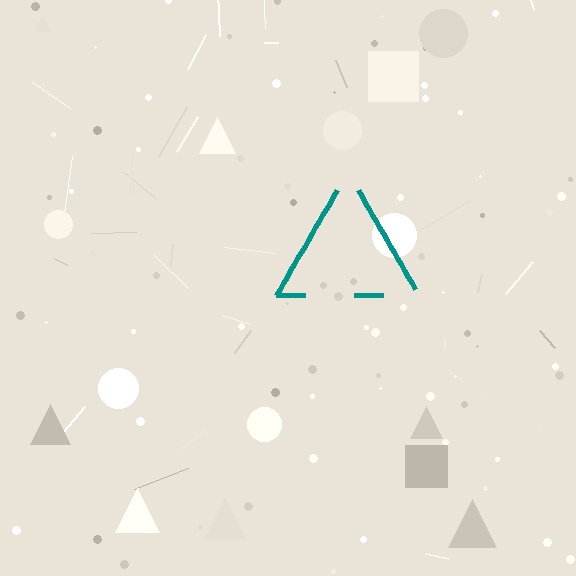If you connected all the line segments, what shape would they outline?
They would outline a triangle.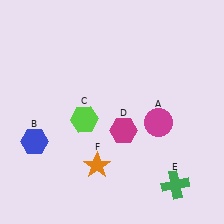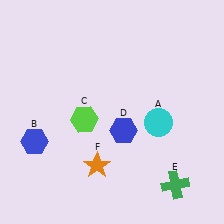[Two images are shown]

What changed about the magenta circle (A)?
In Image 1, A is magenta. In Image 2, it changed to cyan.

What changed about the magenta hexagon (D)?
In Image 1, D is magenta. In Image 2, it changed to blue.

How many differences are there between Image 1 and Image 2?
There are 2 differences between the two images.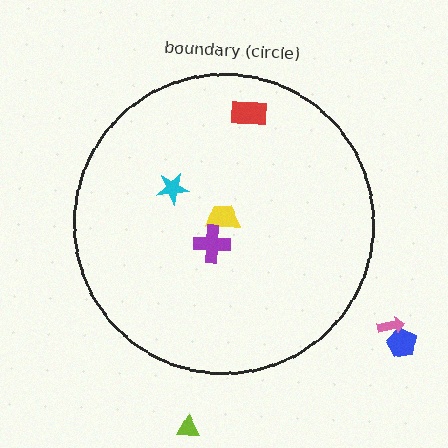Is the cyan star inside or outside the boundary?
Inside.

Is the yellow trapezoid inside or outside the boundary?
Inside.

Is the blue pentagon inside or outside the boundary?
Outside.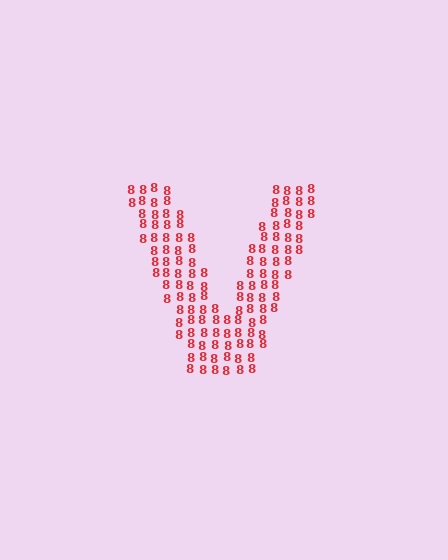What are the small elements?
The small elements are digit 8's.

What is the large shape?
The large shape is the letter V.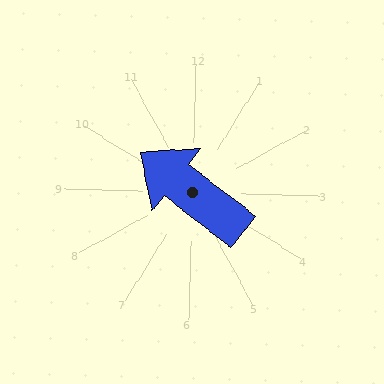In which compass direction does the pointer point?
Northwest.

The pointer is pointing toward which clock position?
Roughly 10 o'clock.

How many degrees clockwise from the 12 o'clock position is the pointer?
Approximately 306 degrees.